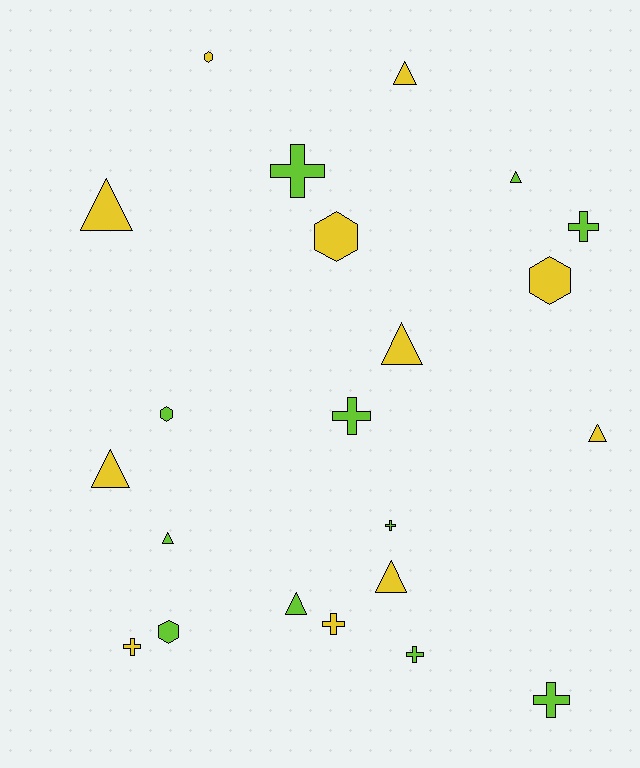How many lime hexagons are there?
There are 2 lime hexagons.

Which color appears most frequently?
Lime, with 11 objects.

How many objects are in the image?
There are 22 objects.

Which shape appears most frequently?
Triangle, with 9 objects.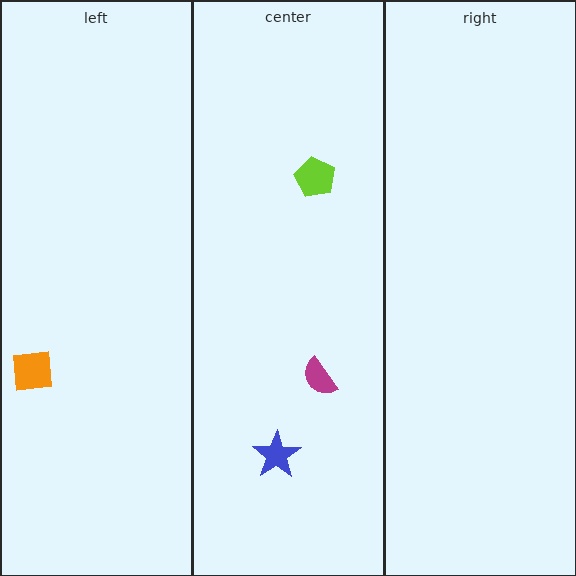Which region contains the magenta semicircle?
The center region.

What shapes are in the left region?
The orange square.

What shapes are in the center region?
The blue star, the magenta semicircle, the lime pentagon.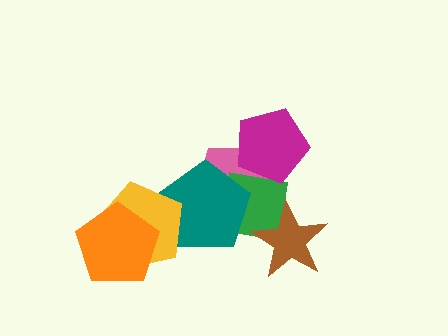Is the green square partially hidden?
Yes, it is partially covered by another shape.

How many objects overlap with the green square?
4 objects overlap with the green square.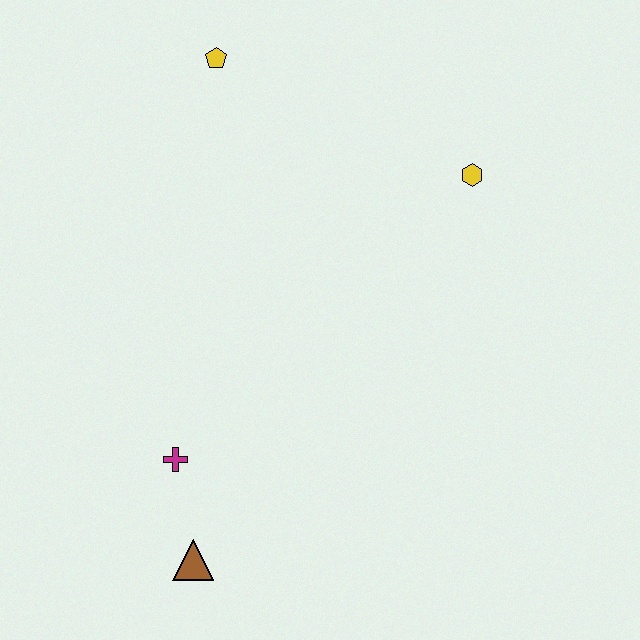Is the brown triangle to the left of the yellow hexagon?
Yes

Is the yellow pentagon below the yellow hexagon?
No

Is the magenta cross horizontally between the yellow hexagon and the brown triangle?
No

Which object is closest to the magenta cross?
The brown triangle is closest to the magenta cross.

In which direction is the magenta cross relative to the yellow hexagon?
The magenta cross is to the left of the yellow hexagon.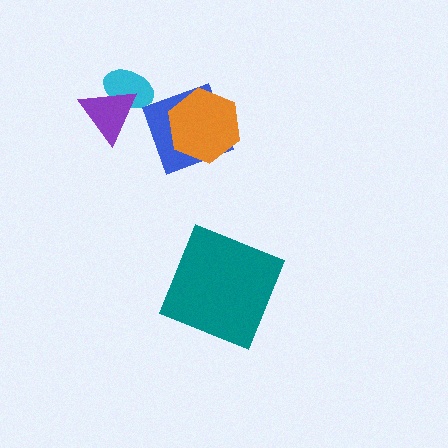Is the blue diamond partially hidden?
Yes, it is partially covered by another shape.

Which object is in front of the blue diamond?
The orange hexagon is in front of the blue diamond.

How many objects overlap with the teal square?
0 objects overlap with the teal square.